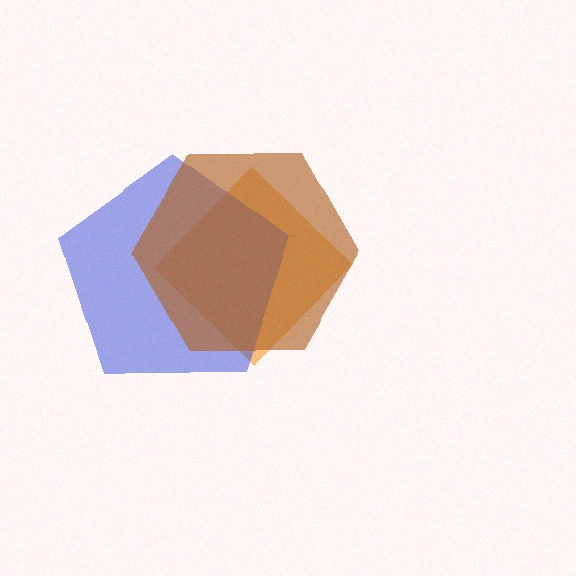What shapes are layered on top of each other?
The layered shapes are: an orange diamond, a blue pentagon, a brown hexagon.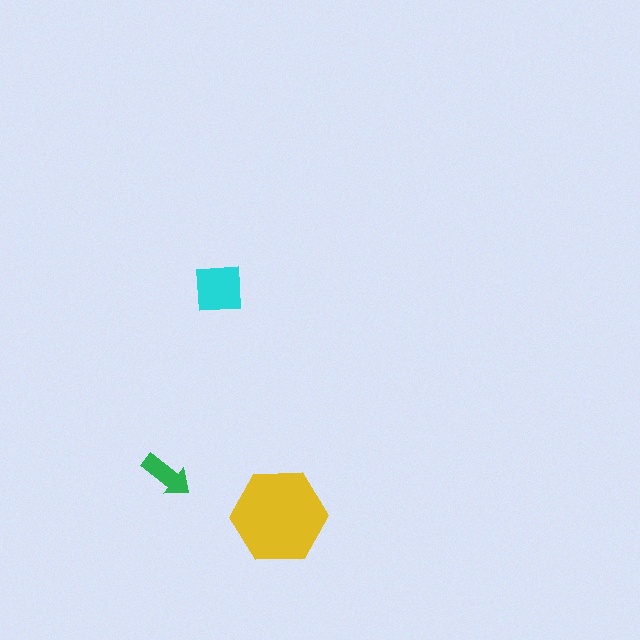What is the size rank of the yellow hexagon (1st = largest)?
1st.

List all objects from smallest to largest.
The green arrow, the cyan square, the yellow hexagon.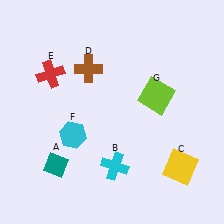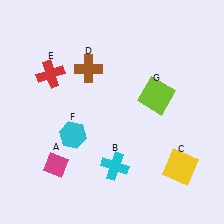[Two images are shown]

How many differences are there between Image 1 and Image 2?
There is 1 difference between the two images.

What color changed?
The diamond (A) changed from teal in Image 1 to magenta in Image 2.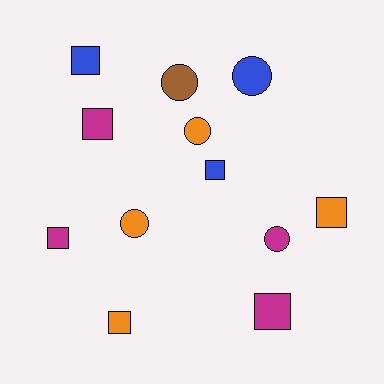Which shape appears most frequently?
Square, with 7 objects.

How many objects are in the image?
There are 12 objects.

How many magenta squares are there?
There are 3 magenta squares.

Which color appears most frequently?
Orange, with 4 objects.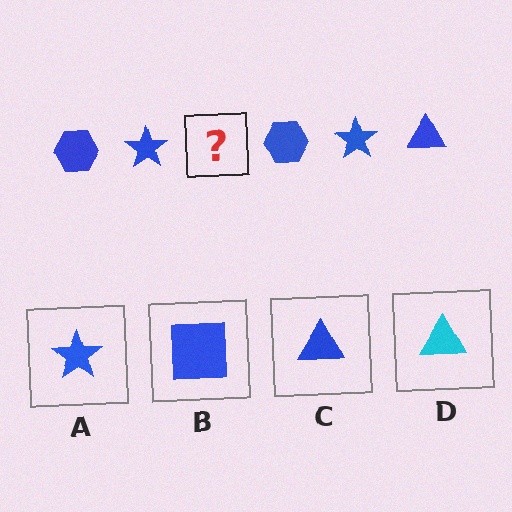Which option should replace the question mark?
Option C.